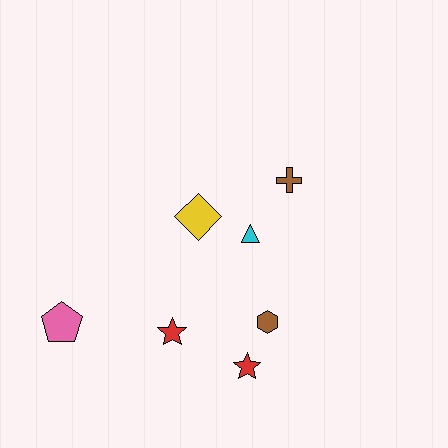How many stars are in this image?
There are 2 stars.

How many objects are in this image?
There are 7 objects.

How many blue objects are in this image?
There are no blue objects.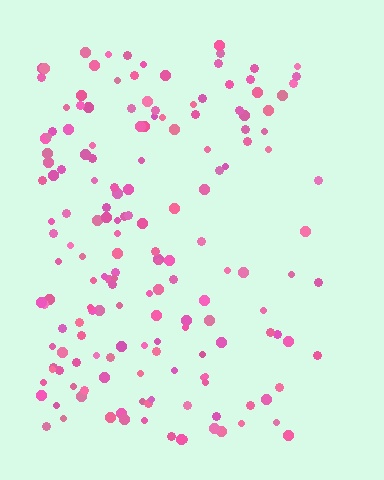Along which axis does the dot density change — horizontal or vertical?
Horizontal.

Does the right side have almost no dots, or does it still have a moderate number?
Still a moderate number, just noticeably fewer than the left.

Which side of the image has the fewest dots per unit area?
The right.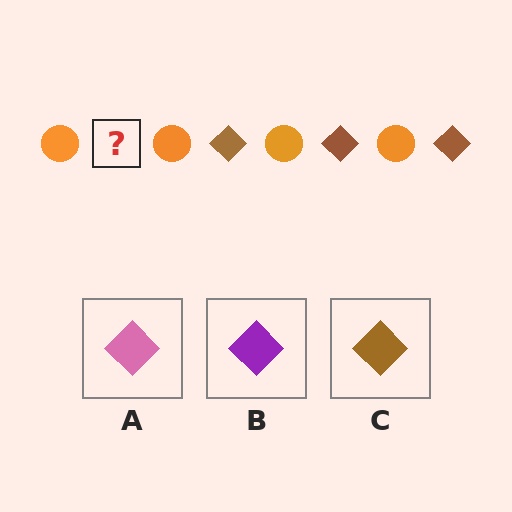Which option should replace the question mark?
Option C.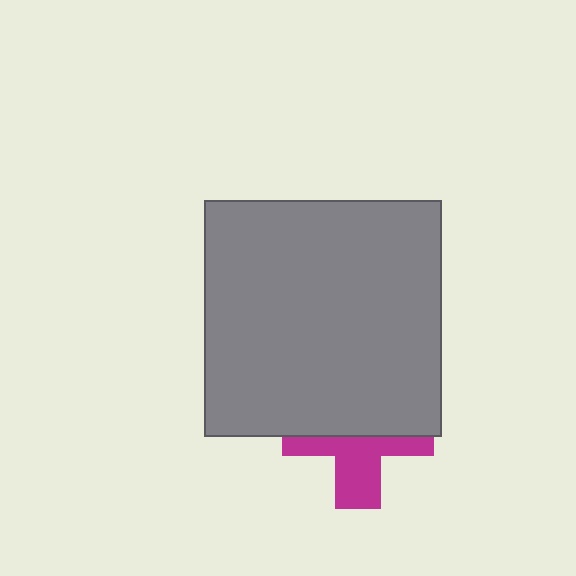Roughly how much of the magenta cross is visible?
A small part of it is visible (roughly 44%).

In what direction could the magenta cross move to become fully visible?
The magenta cross could move down. That would shift it out from behind the gray rectangle entirely.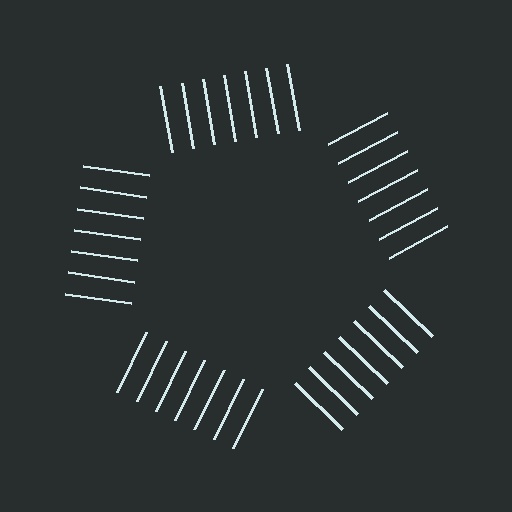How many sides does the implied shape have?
5 sides — the line-ends trace a pentagon.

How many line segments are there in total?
35 — 7 along each of the 5 edges.